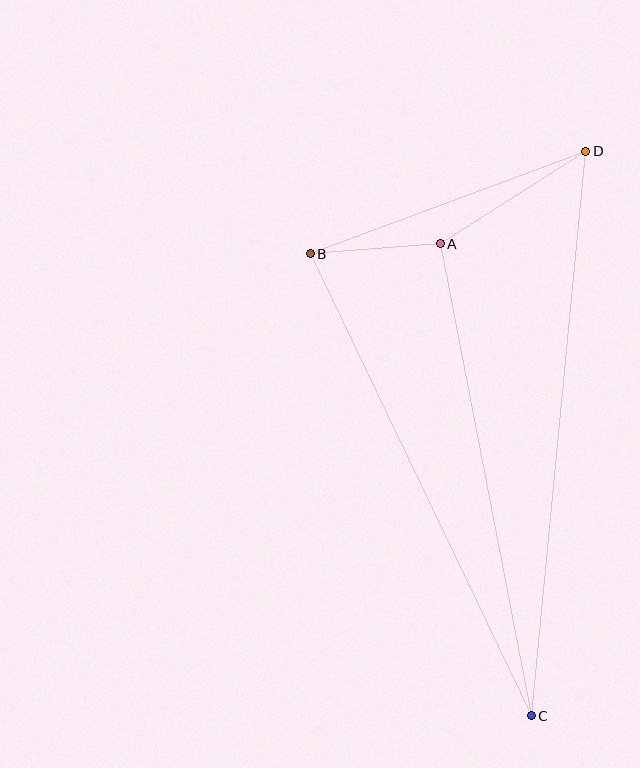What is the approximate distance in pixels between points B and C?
The distance between B and C is approximately 512 pixels.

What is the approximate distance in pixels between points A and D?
The distance between A and D is approximately 173 pixels.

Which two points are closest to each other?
Points A and B are closest to each other.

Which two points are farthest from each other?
Points C and D are farthest from each other.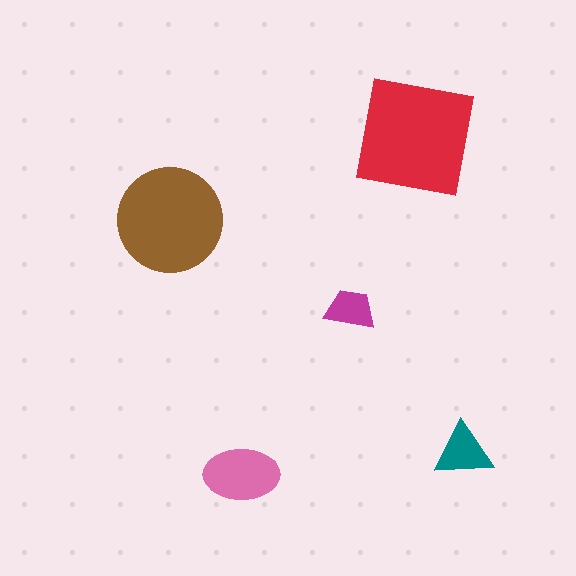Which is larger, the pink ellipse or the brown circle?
The brown circle.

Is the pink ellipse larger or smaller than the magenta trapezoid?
Larger.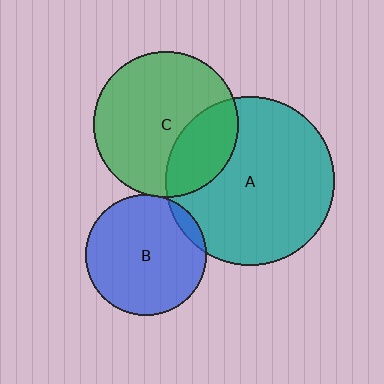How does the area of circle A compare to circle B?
Approximately 1.9 times.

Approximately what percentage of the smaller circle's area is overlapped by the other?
Approximately 30%.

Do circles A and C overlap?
Yes.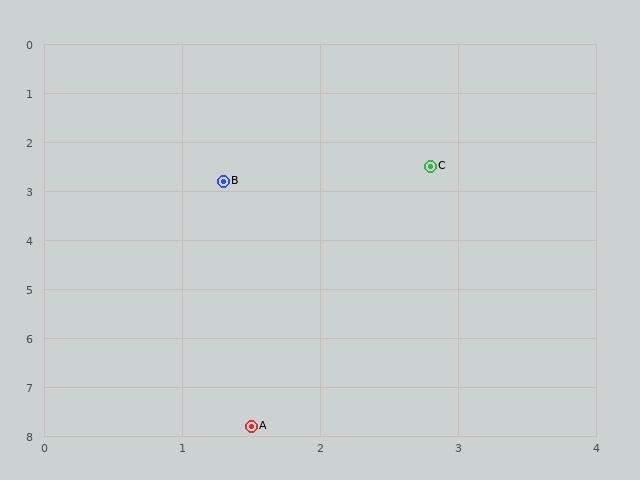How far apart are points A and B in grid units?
Points A and B are about 5.0 grid units apart.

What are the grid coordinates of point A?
Point A is at approximately (1.5, 7.8).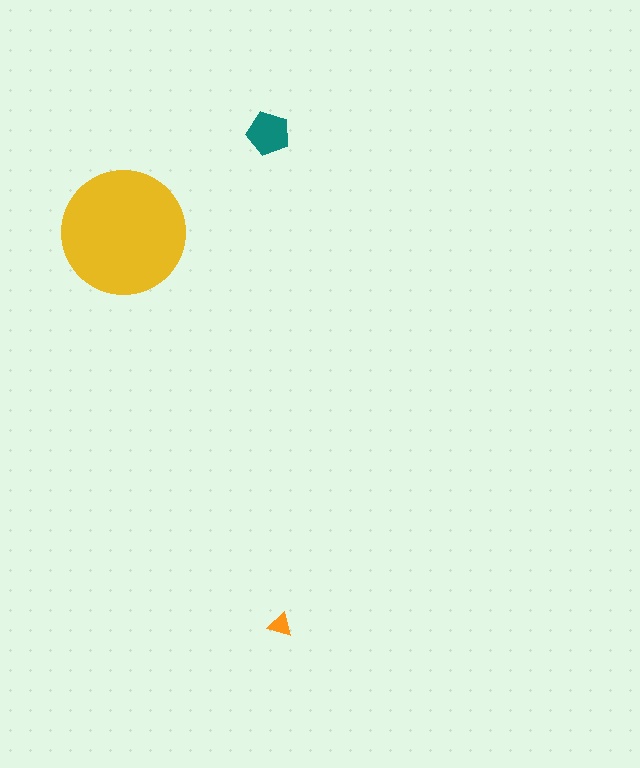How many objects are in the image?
There are 3 objects in the image.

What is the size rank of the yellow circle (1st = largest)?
1st.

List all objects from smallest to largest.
The orange triangle, the teal pentagon, the yellow circle.